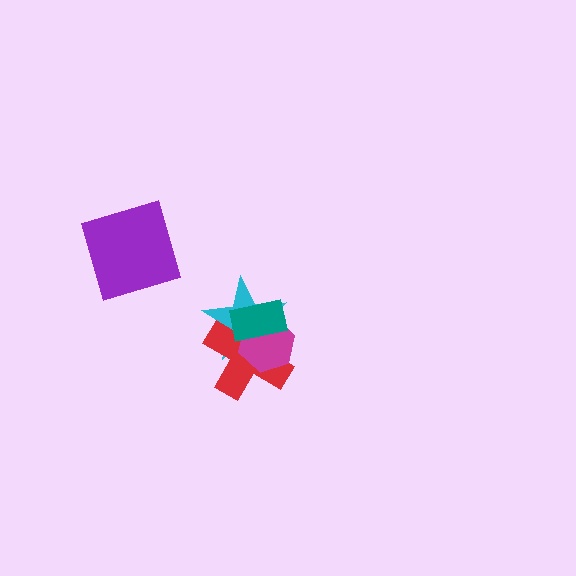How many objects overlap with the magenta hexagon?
3 objects overlap with the magenta hexagon.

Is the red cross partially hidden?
Yes, it is partially covered by another shape.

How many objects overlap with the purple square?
0 objects overlap with the purple square.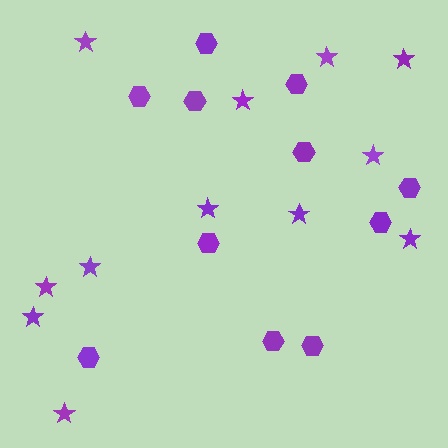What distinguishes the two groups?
There are 2 groups: one group of hexagons (11) and one group of stars (12).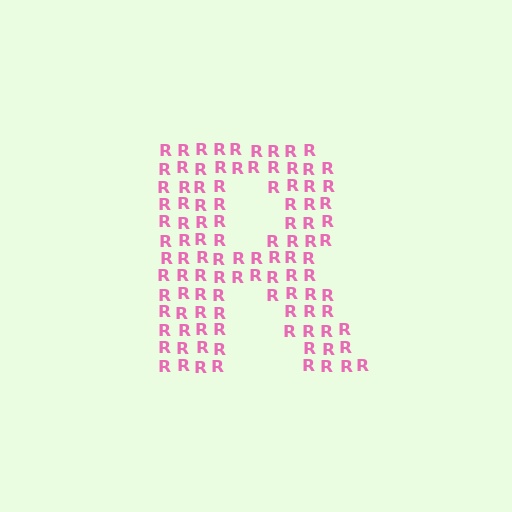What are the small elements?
The small elements are letter R's.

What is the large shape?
The large shape is the letter R.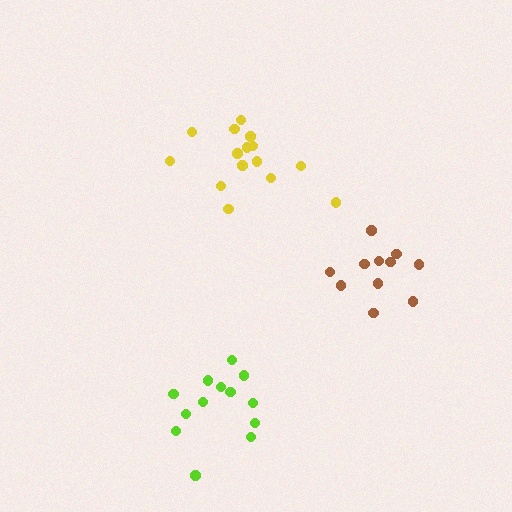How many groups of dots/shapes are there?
There are 3 groups.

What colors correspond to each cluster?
The clusters are colored: brown, yellow, lime.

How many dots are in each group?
Group 1: 11 dots, Group 2: 15 dots, Group 3: 13 dots (39 total).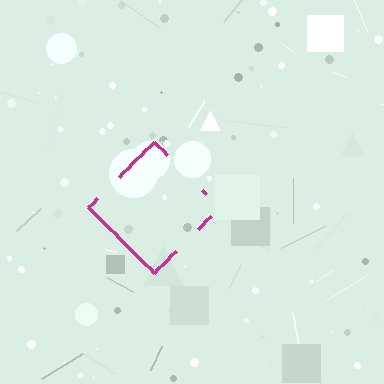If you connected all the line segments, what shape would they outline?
They would outline a diamond.